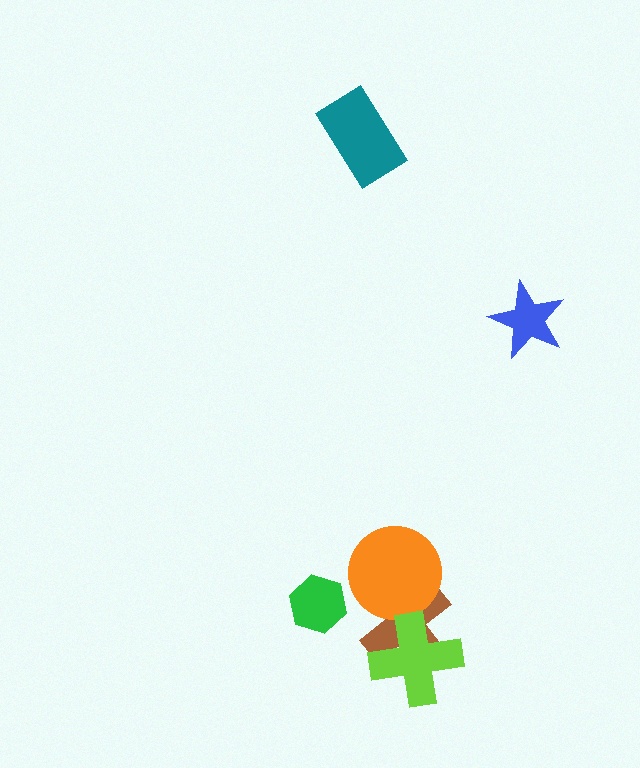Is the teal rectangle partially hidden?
No, no other shape covers it.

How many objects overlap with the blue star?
0 objects overlap with the blue star.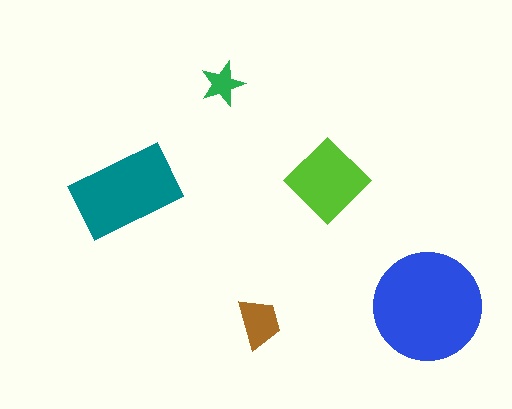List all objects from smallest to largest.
The green star, the brown trapezoid, the lime diamond, the teal rectangle, the blue circle.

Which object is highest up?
The green star is topmost.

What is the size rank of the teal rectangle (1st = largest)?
2nd.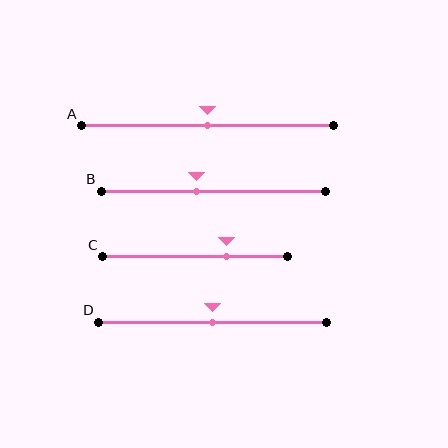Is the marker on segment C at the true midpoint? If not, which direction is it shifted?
No, the marker on segment C is shifted to the right by about 17% of the segment length.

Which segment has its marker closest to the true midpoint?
Segment A has its marker closest to the true midpoint.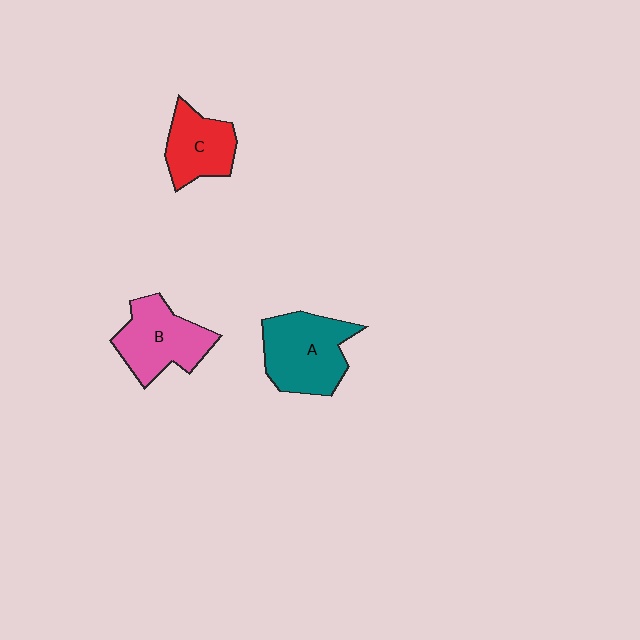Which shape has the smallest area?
Shape C (red).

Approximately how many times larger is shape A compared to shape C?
Approximately 1.4 times.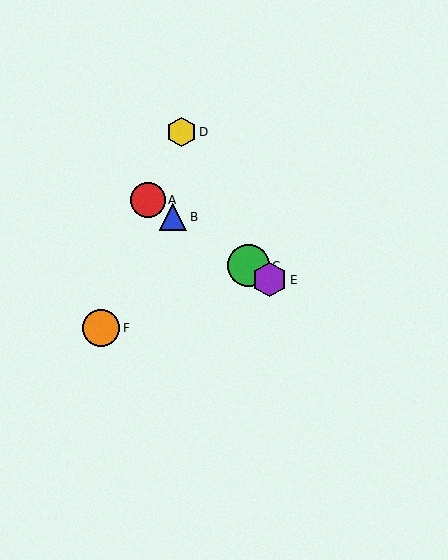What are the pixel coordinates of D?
Object D is at (181, 132).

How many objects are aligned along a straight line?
4 objects (A, B, C, E) are aligned along a straight line.